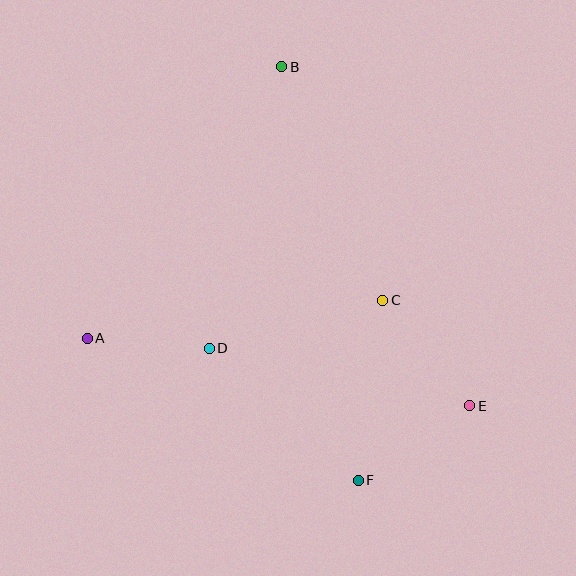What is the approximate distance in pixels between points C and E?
The distance between C and E is approximately 137 pixels.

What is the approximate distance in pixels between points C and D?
The distance between C and D is approximately 180 pixels.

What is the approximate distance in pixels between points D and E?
The distance between D and E is approximately 267 pixels.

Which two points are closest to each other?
Points A and D are closest to each other.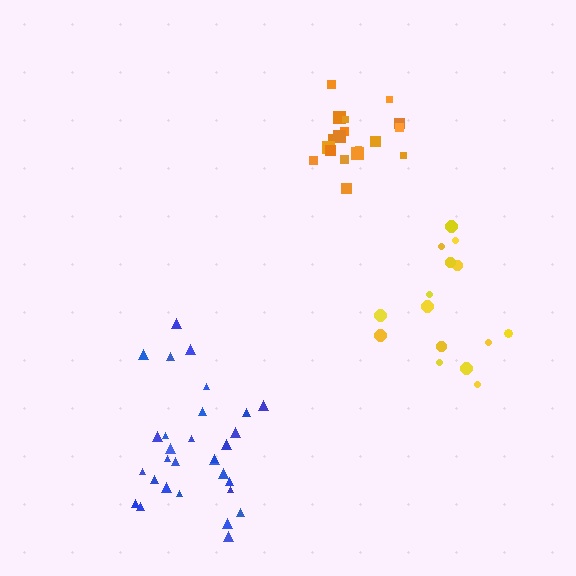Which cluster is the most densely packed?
Orange.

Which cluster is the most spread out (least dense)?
Yellow.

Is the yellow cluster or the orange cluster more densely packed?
Orange.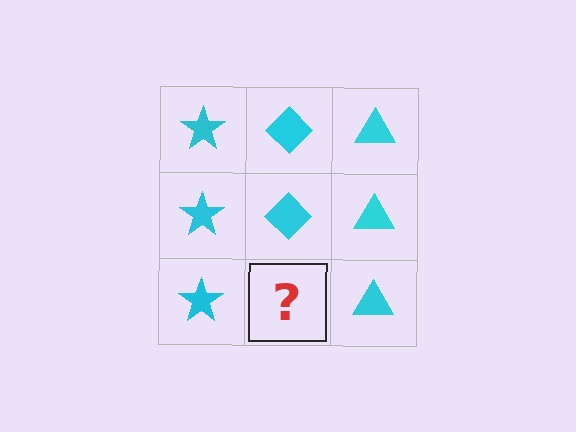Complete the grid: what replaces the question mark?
The question mark should be replaced with a cyan diamond.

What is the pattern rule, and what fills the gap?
The rule is that each column has a consistent shape. The gap should be filled with a cyan diamond.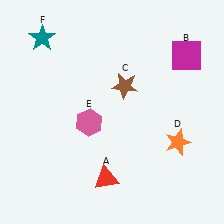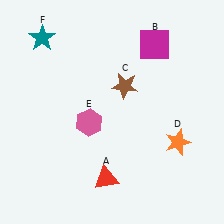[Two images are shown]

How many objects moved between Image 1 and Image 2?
1 object moved between the two images.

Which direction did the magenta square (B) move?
The magenta square (B) moved left.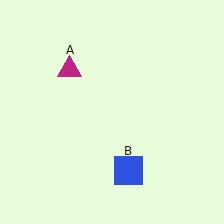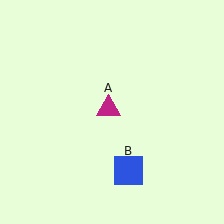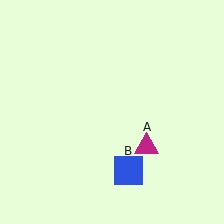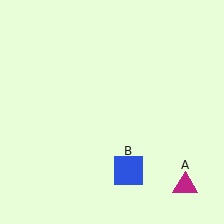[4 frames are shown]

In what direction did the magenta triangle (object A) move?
The magenta triangle (object A) moved down and to the right.